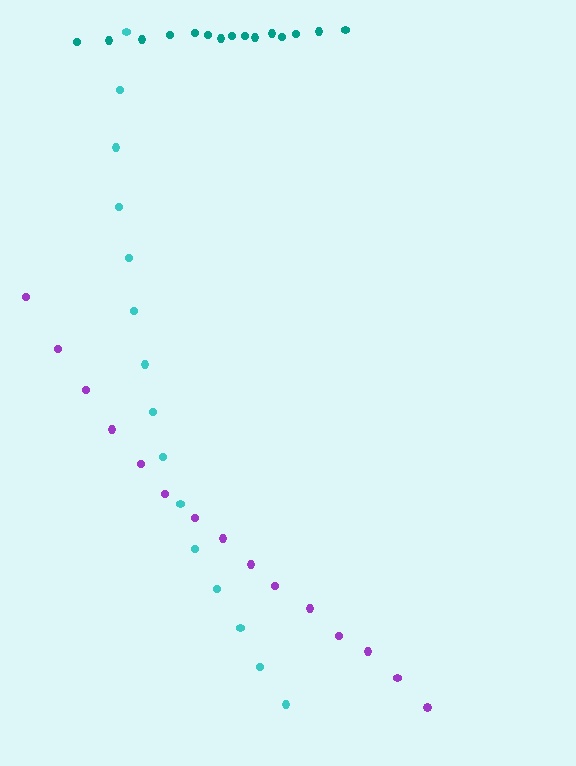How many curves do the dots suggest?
There are 3 distinct paths.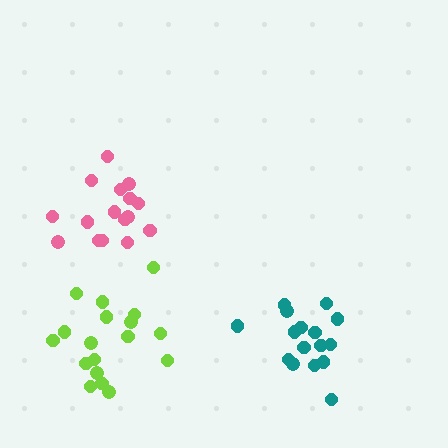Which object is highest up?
The pink cluster is topmost.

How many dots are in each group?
Group 1: 18 dots, Group 2: 16 dots, Group 3: 16 dots (50 total).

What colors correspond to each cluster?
The clusters are colored: lime, pink, teal.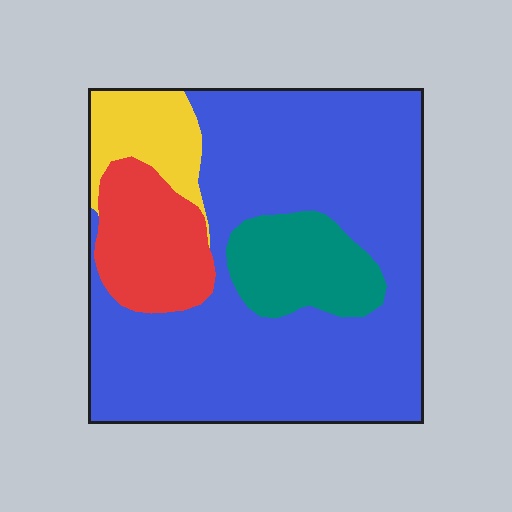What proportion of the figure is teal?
Teal takes up less than a quarter of the figure.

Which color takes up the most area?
Blue, at roughly 65%.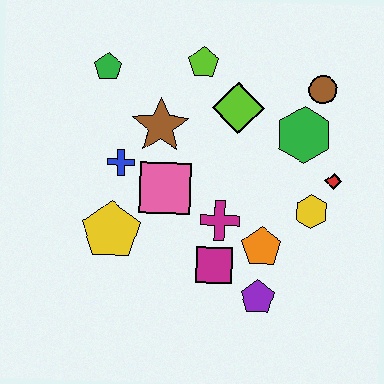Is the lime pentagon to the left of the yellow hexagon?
Yes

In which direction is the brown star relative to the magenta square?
The brown star is above the magenta square.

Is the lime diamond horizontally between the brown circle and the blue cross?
Yes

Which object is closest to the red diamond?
The yellow hexagon is closest to the red diamond.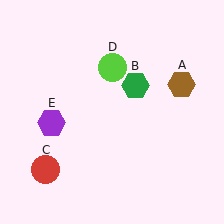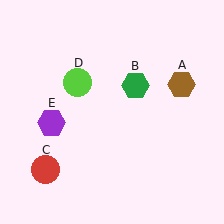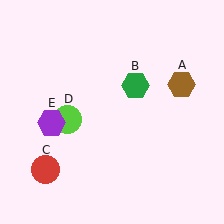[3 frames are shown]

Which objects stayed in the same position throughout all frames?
Brown hexagon (object A) and green hexagon (object B) and red circle (object C) and purple hexagon (object E) remained stationary.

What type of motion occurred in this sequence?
The lime circle (object D) rotated counterclockwise around the center of the scene.